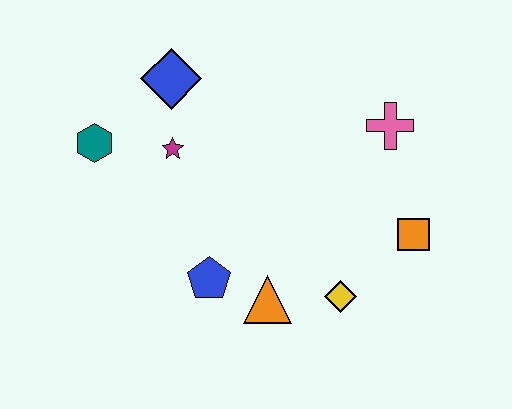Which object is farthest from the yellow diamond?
The teal hexagon is farthest from the yellow diamond.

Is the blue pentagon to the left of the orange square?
Yes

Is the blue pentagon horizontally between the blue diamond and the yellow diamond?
Yes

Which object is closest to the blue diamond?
The magenta star is closest to the blue diamond.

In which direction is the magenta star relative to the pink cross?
The magenta star is to the left of the pink cross.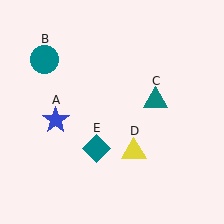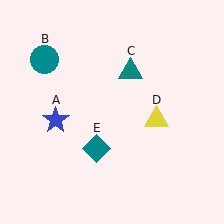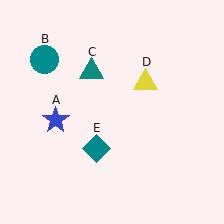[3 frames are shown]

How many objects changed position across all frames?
2 objects changed position: teal triangle (object C), yellow triangle (object D).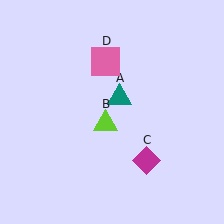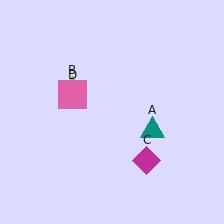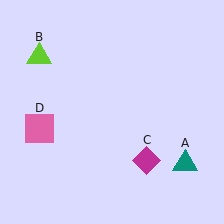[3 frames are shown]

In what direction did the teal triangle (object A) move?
The teal triangle (object A) moved down and to the right.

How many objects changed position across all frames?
3 objects changed position: teal triangle (object A), lime triangle (object B), pink square (object D).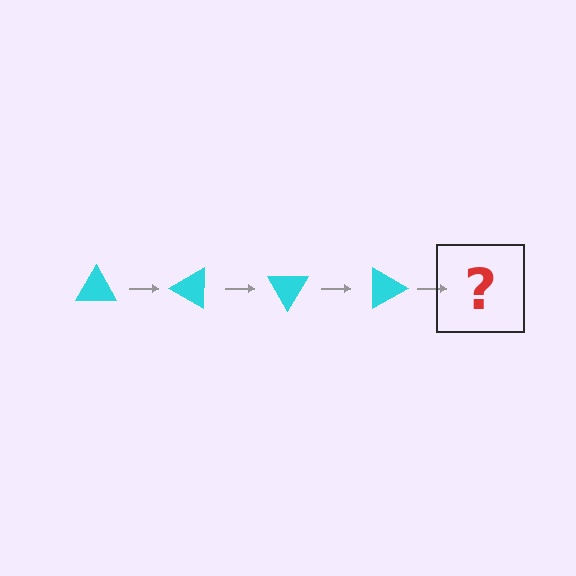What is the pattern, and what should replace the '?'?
The pattern is that the triangle rotates 30 degrees each step. The '?' should be a cyan triangle rotated 120 degrees.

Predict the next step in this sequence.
The next step is a cyan triangle rotated 120 degrees.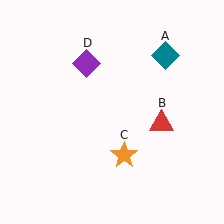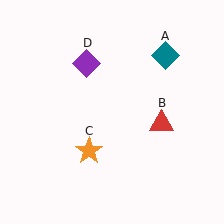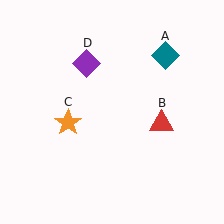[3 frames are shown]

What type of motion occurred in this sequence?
The orange star (object C) rotated clockwise around the center of the scene.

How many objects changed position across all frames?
1 object changed position: orange star (object C).